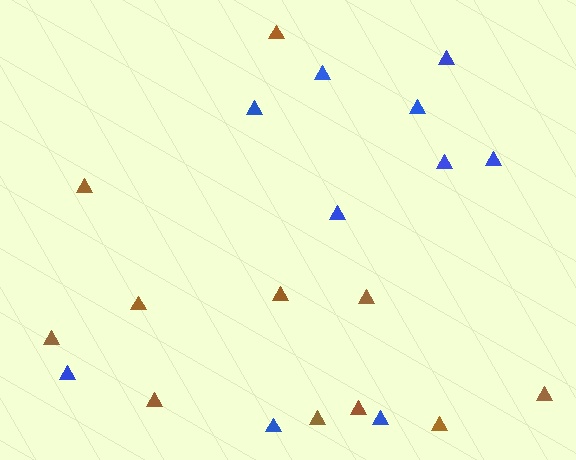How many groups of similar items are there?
There are 2 groups: one group of brown triangles (11) and one group of blue triangles (10).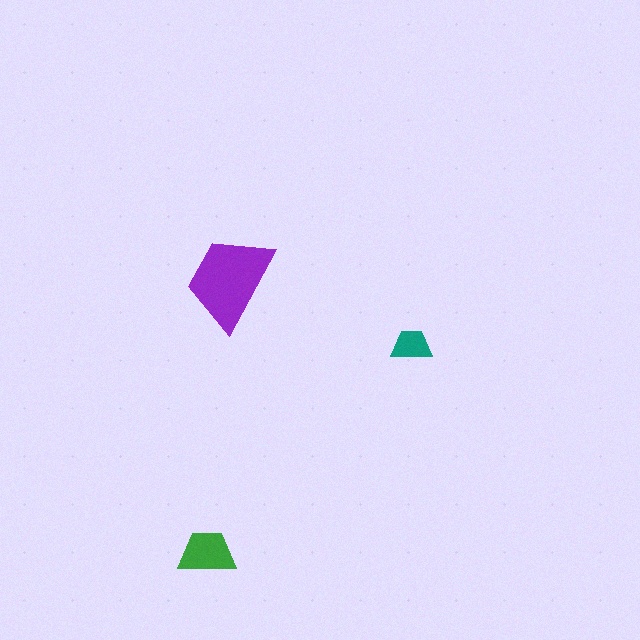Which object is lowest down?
The green trapezoid is bottommost.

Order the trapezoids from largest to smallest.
the purple one, the green one, the teal one.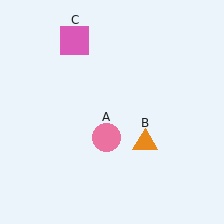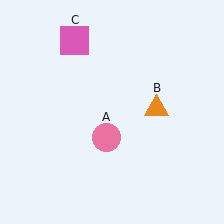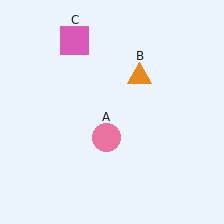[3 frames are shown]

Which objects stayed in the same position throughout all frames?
Pink circle (object A) and pink square (object C) remained stationary.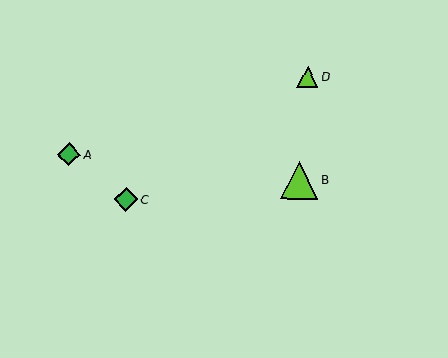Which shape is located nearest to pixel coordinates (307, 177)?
The lime triangle (labeled B) at (299, 180) is nearest to that location.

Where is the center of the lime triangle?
The center of the lime triangle is at (308, 77).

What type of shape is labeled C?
Shape C is a green diamond.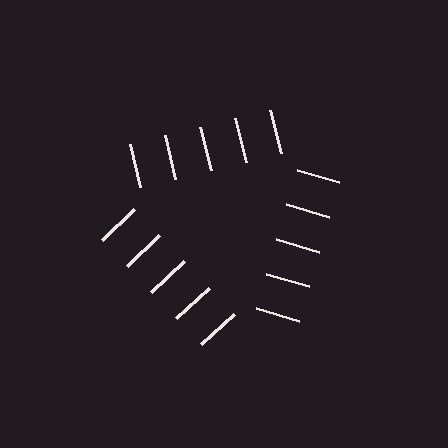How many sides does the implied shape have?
3 sides — the line-ends trace a triangle.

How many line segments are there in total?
15 — 5 along each of the 3 edges.